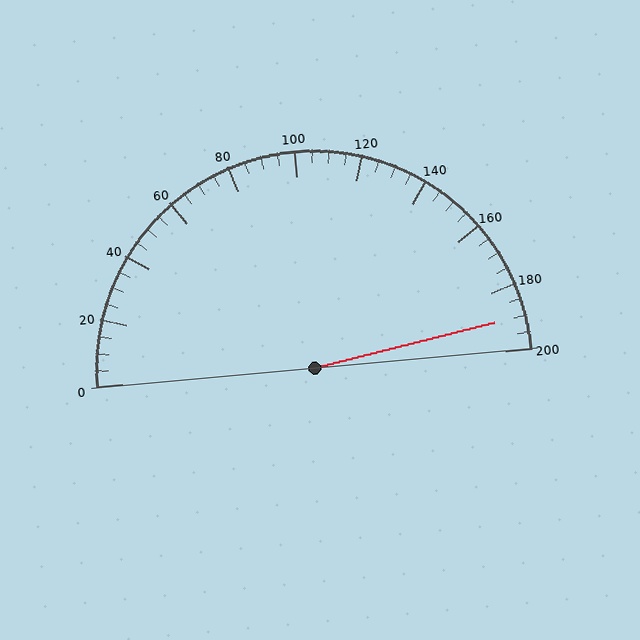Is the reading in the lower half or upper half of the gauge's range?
The reading is in the upper half of the range (0 to 200).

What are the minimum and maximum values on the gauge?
The gauge ranges from 0 to 200.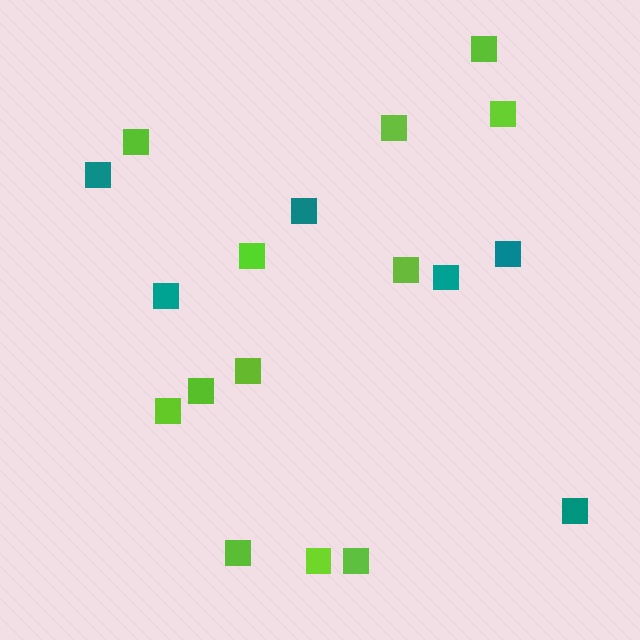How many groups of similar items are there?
There are 2 groups: one group of lime squares (12) and one group of teal squares (6).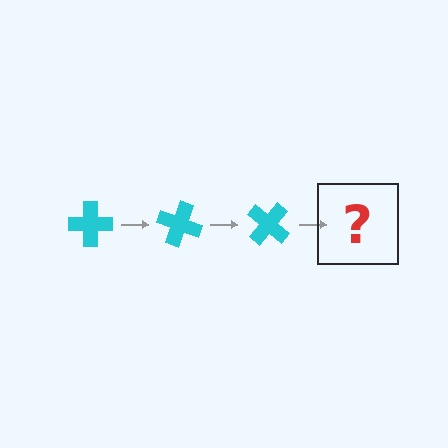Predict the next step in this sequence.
The next step is a cyan cross rotated 60 degrees.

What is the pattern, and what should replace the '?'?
The pattern is that the cross rotates 20 degrees each step. The '?' should be a cyan cross rotated 60 degrees.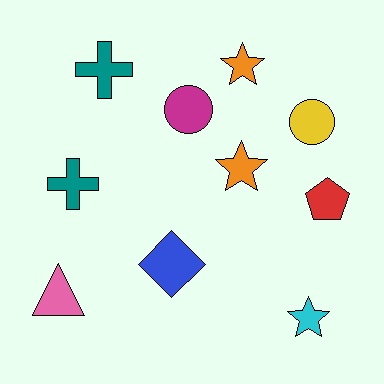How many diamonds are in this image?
There is 1 diamond.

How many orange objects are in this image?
There are 2 orange objects.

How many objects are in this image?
There are 10 objects.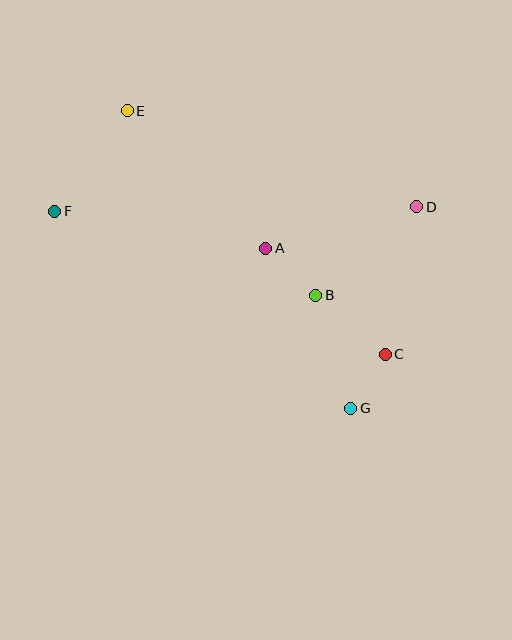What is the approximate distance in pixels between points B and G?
The distance between B and G is approximately 118 pixels.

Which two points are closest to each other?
Points C and G are closest to each other.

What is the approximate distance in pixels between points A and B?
The distance between A and B is approximately 69 pixels.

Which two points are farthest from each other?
Points E and G are farthest from each other.